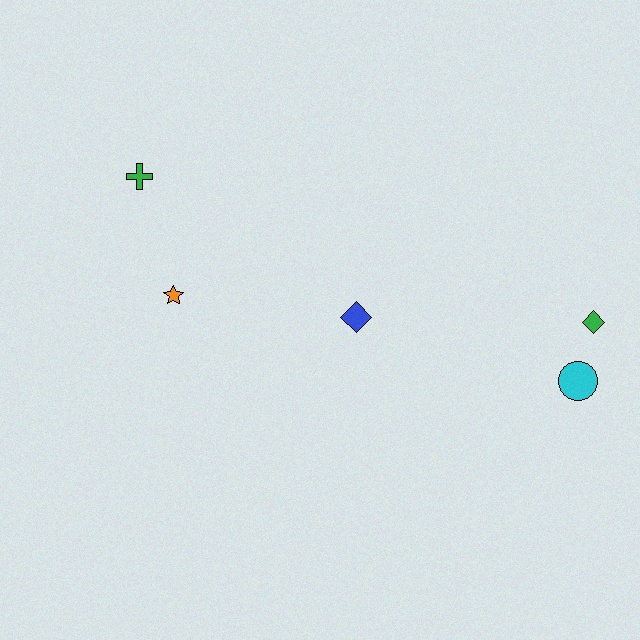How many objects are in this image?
There are 5 objects.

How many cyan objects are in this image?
There is 1 cyan object.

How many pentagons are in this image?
There are no pentagons.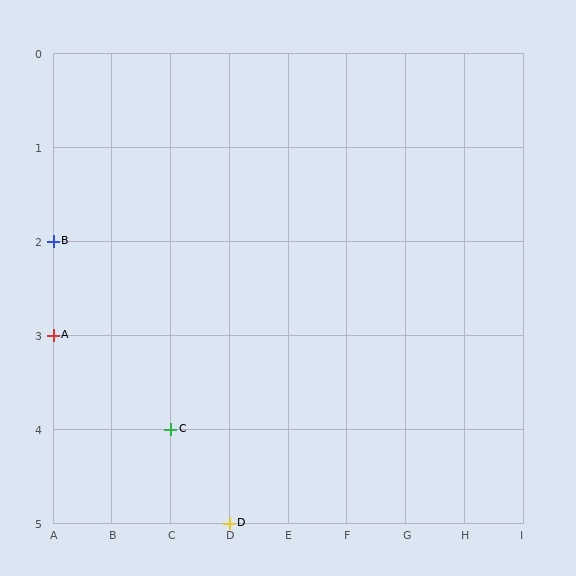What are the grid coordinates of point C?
Point C is at grid coordinates (C, 4).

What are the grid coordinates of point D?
Point D is at grid coordinates (D, 5).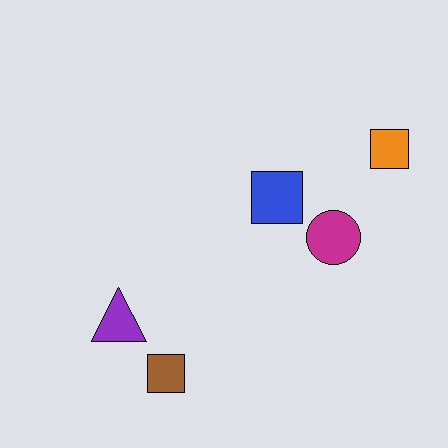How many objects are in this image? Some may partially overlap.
There are 5 objects.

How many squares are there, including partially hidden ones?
There are 3 squares.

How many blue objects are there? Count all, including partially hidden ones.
There is 1 blue object.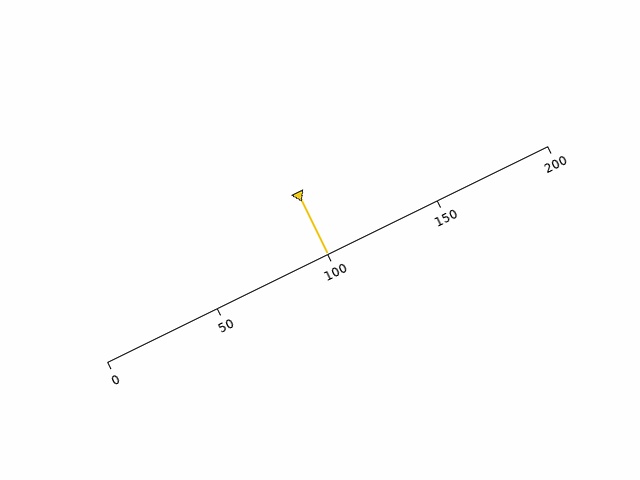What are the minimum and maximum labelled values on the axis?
The axis runs from 0 to 200.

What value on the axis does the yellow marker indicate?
The marker indicates approximately 100.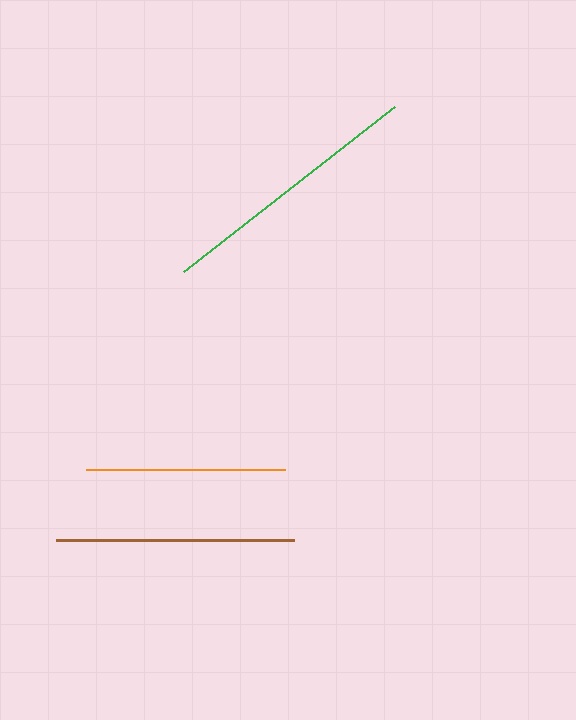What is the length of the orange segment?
The orange segment is approximately 199 pixels long.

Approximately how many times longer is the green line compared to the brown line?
The green line is approximately 1.1 times the length of the brown line.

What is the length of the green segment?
The green segment is approximately 268 pixels long.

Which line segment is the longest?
The green line is the longest at approximately 268 pixels.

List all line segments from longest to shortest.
From longest to shortest: green, brown, orange.